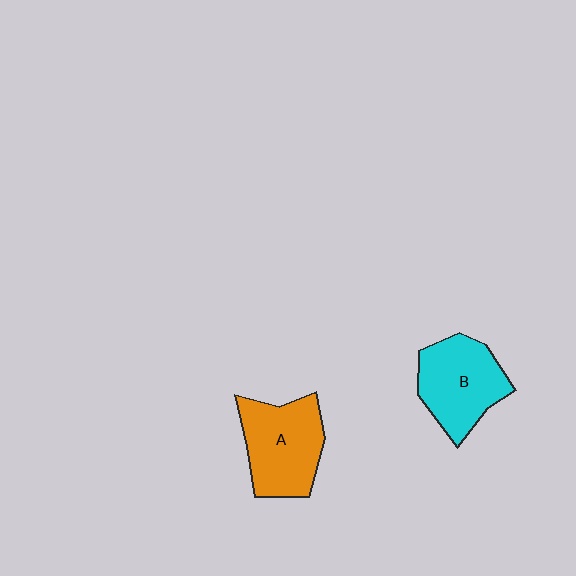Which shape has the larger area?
Shape A (orange).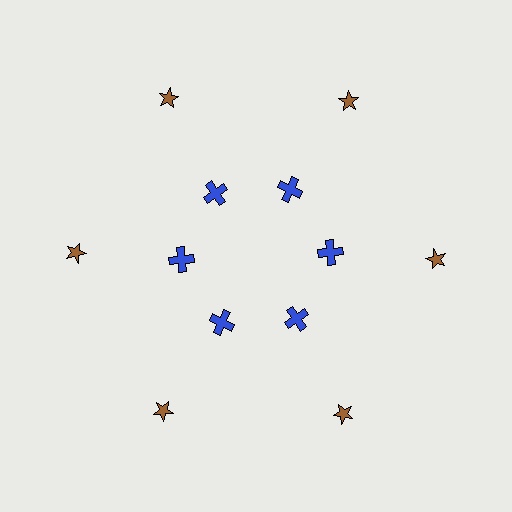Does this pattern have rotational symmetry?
Yes, this pattern has 6-fold rotational symmetry. It looks the same after rotating 60 degrees around the center.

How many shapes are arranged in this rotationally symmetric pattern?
There are 12 shapes, arranged in 6 groups of 2.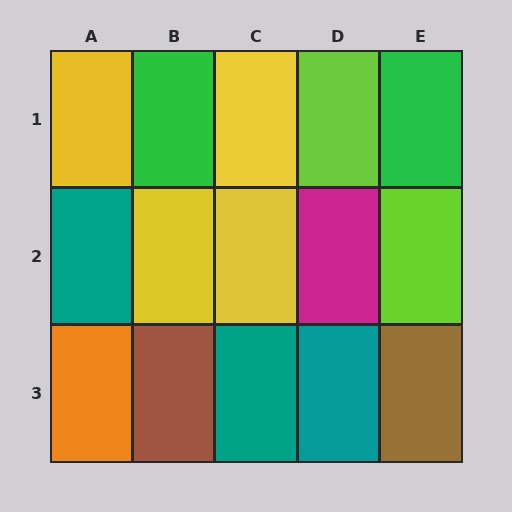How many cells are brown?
2 cells are brown.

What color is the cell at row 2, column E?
Lime.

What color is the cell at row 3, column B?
Brown.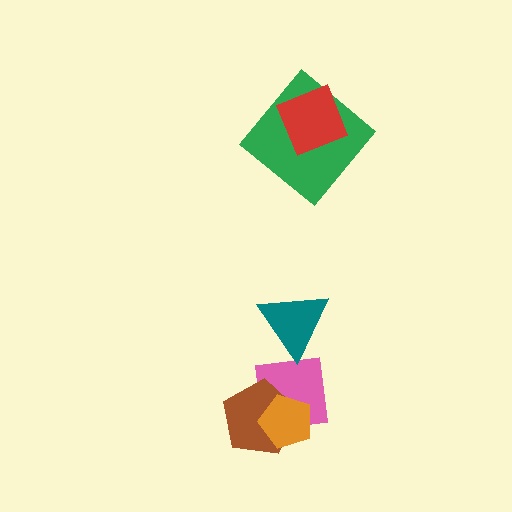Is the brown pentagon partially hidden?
Yes, it is partially covered by another shape.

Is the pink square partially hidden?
Yes, it is partially covered by another shape.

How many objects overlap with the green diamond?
1 object overlaps with the green diamond.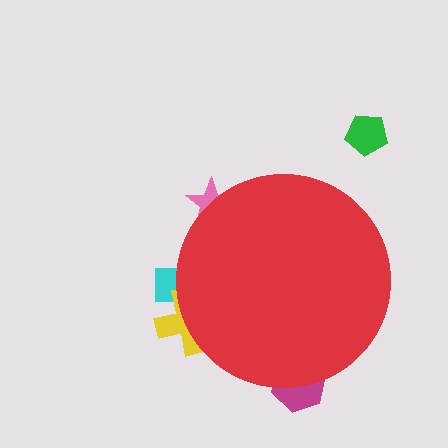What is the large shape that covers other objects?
A red circle.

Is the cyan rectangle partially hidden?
Yes, the cyan rectangle is partially hidden behind the red circle.